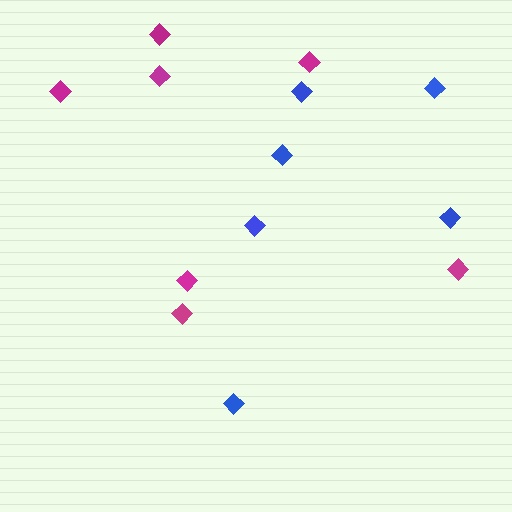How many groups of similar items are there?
There are 2 groups: one group of blue diamonds (6) and one group of magenta diamonds (7).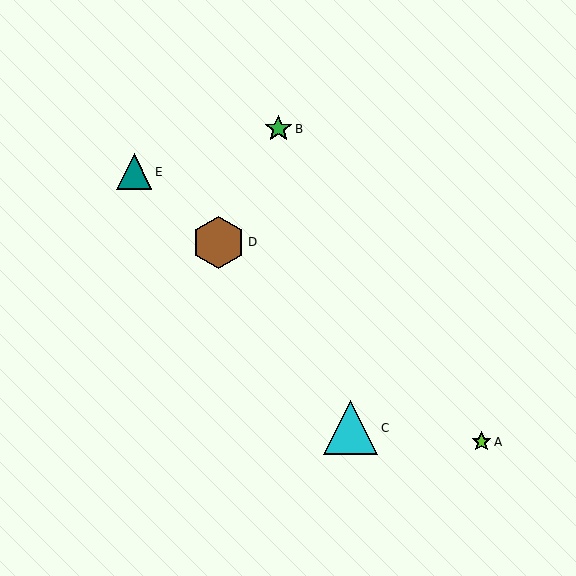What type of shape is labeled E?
Shape E is a teal triangle.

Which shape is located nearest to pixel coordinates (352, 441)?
The cyan triangle (labeled C) at (350, 428) is nearest to that location.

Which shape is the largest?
The cyan triangle (labeled C) is the largest.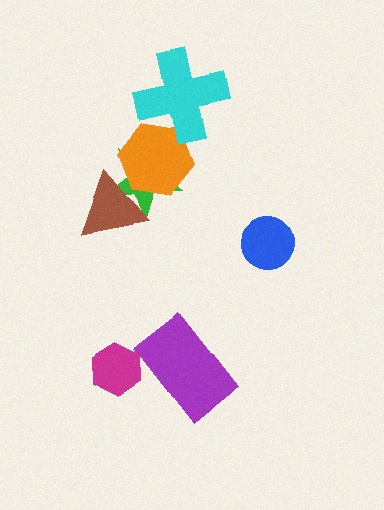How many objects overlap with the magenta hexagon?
0 objects overlap with the magenta hexagon.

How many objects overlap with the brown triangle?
2 objects overlap with the brown triangle.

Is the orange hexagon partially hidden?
Yes, it is partially covered by another shape.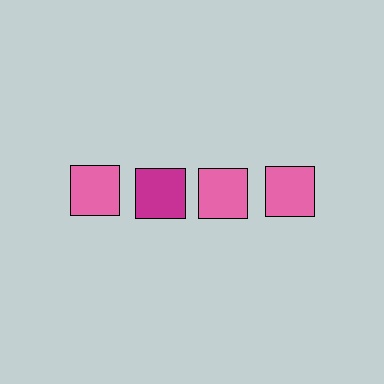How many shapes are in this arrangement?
There are 4 shapes arranged in a grid pattern.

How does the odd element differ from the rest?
It has a different color: magenta instead of pink.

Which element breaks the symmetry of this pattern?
The magenta square in the top row, second from left column breaks the symmetry. All other shapes are pink squares.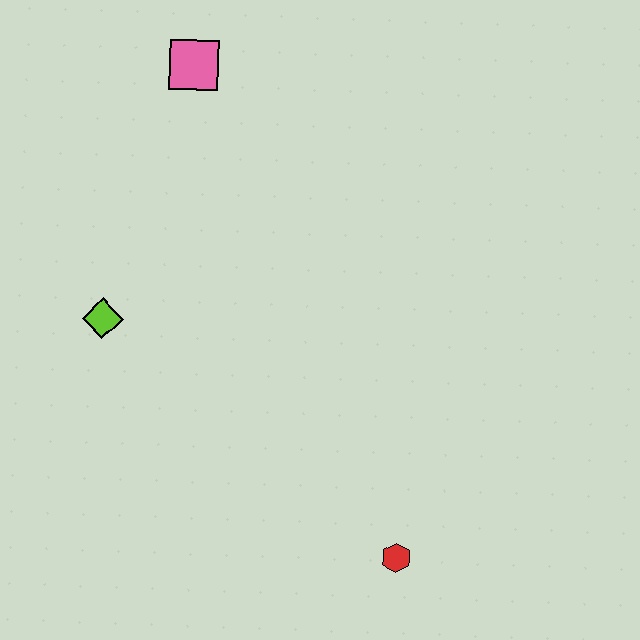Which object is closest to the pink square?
The lime diamond is closest to the pink square.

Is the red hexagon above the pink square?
No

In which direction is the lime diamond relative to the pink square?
The lime diamond is below the pink square.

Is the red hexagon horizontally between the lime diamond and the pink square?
No